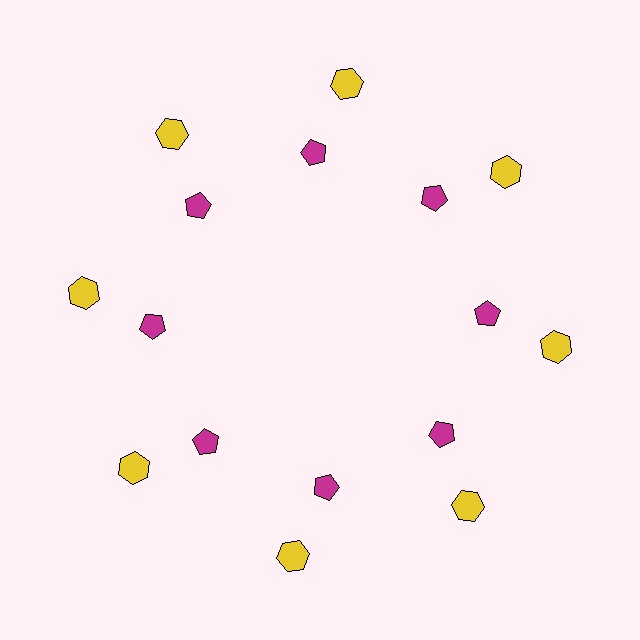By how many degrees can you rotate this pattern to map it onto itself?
The pattern maps onto itself every 45 degrees of rotation.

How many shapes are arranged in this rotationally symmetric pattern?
There are 16 shapes, arranged in 8 groups of 2.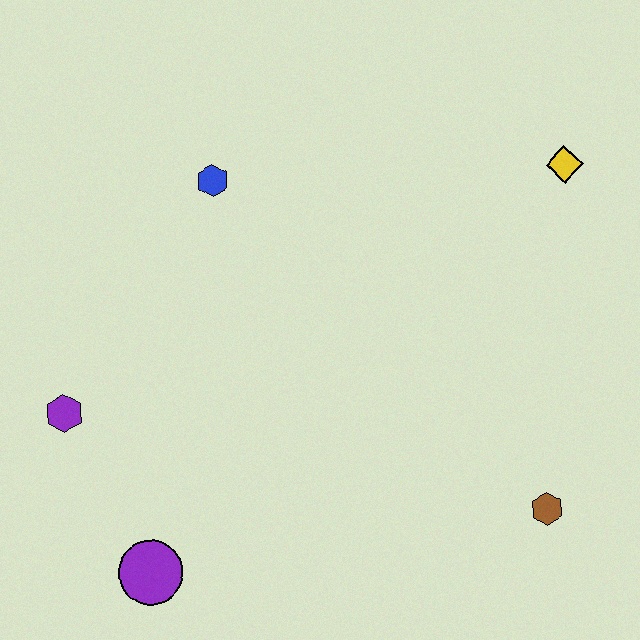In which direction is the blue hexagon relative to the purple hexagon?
The blue hexagon is above the purple hexagon.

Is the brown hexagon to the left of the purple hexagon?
No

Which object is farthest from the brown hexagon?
The purple hexagon is farthest from the brown hexagon.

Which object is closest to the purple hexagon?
The purple circle is closest to the purple hexagon.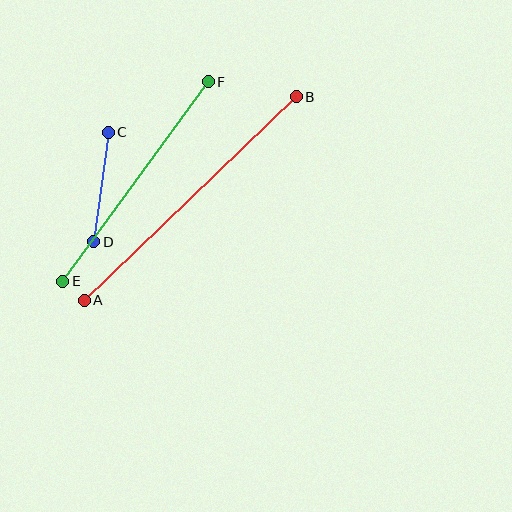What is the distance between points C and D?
The distance is approximately 111 pixels.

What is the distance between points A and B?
The distance is approximately 294 pixels.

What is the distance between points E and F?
The distance is approximately 247 pixels.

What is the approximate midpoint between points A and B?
The midpoint is at approximately (190, 198) pixels.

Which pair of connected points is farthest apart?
Points A and B are farthest apart.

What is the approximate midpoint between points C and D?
The midpoint is at approximately (101, 187) pixels.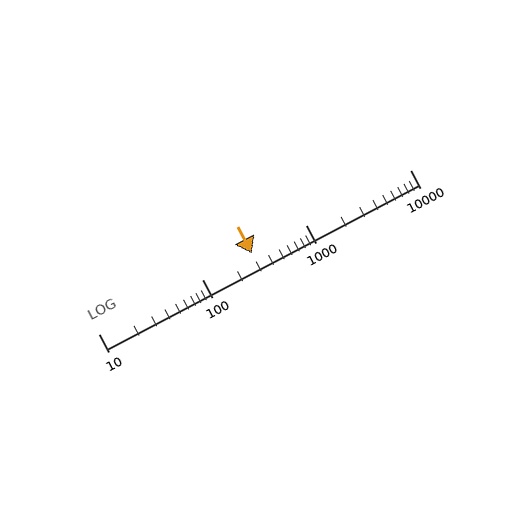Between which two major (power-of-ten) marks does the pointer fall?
The pointer is between 100 and 1000.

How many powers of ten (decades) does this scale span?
The scale spans 3 decades, from 10 to 10000.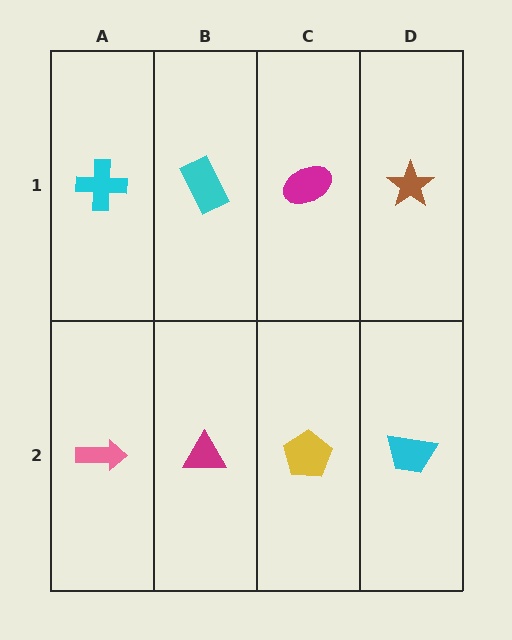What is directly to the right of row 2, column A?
A magenta triangle.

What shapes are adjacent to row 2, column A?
A cyan cross (row 1, column A), a magenta triangle (row 2, column B).